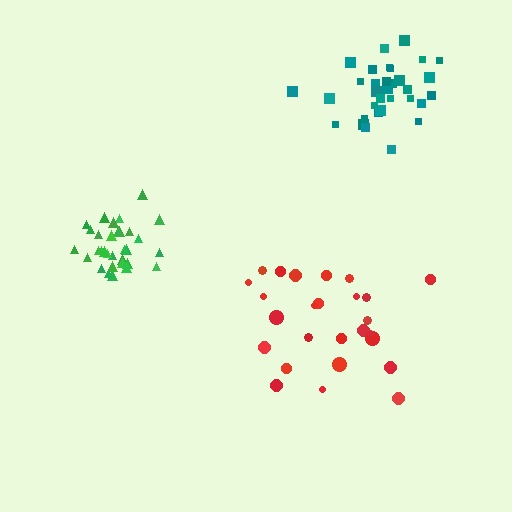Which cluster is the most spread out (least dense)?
Red.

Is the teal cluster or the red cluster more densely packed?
Teal.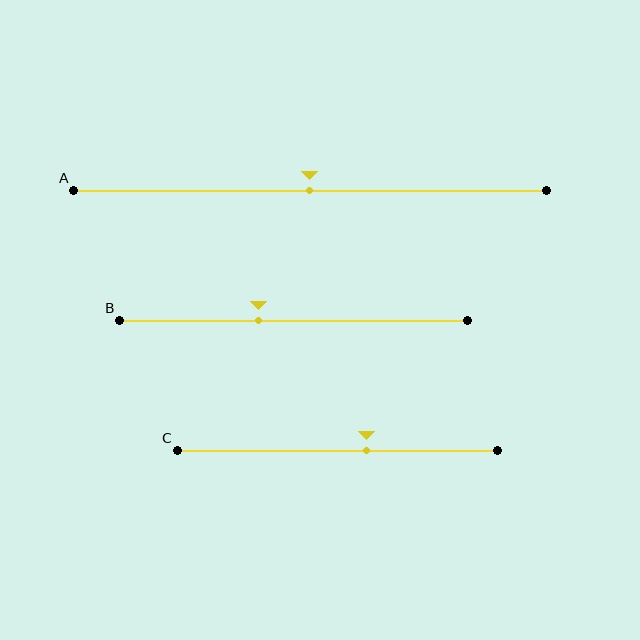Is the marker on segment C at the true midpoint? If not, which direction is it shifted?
No, the marker on segment C is shifted to the right by about 9% of the segment length.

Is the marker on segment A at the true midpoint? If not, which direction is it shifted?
Yes, the marker on segment A is at the true midpoint.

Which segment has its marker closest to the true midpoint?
Segment A has its marker closest to the true midpoint.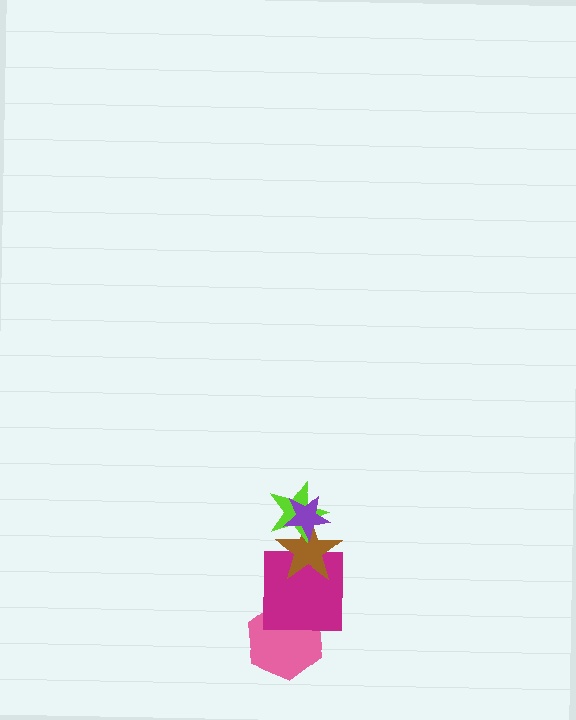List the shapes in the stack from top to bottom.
From top to bottom: the purple star, the lime star, the brown star, the magenta square, the pink hexagon.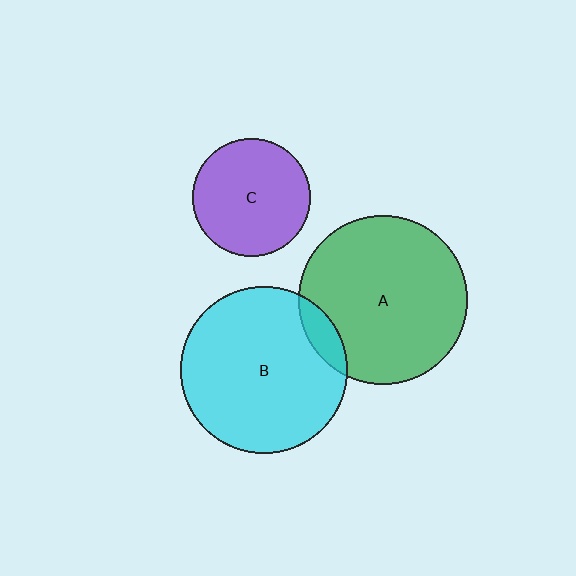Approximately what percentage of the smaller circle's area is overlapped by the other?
Approximately 10%.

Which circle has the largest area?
Circle A (green).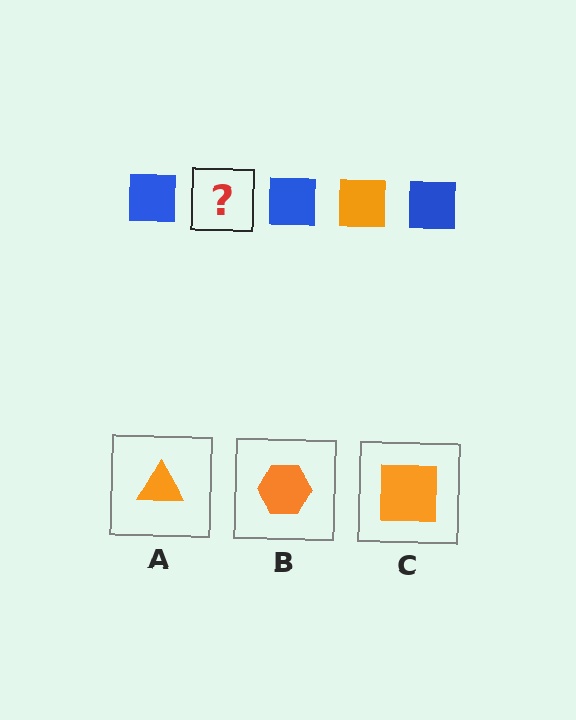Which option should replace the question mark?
Option C.